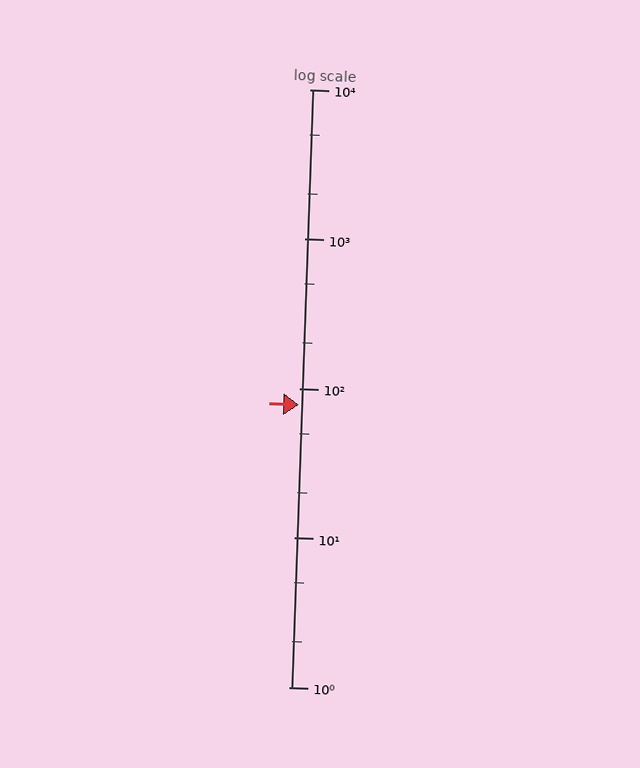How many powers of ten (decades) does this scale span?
The scale spans 4 decades, from 1 to 10000.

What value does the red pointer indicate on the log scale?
The pointer indicates approximately 78.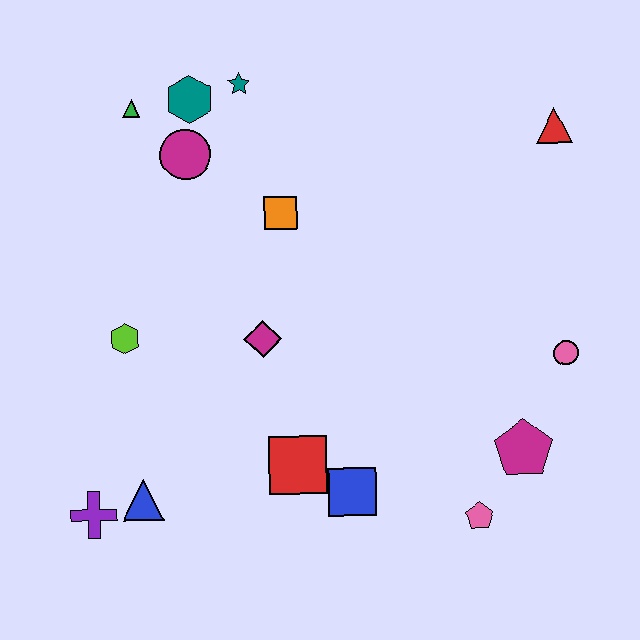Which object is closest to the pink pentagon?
The magenta pentagon is closest to the pink pentagon.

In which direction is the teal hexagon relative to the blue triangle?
The teal hexagon is above the blue triangle.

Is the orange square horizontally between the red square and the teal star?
Yes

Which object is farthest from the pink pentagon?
The green triangle is farthest from the pink pentagon.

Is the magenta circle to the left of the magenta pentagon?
Yes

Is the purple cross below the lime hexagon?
Yes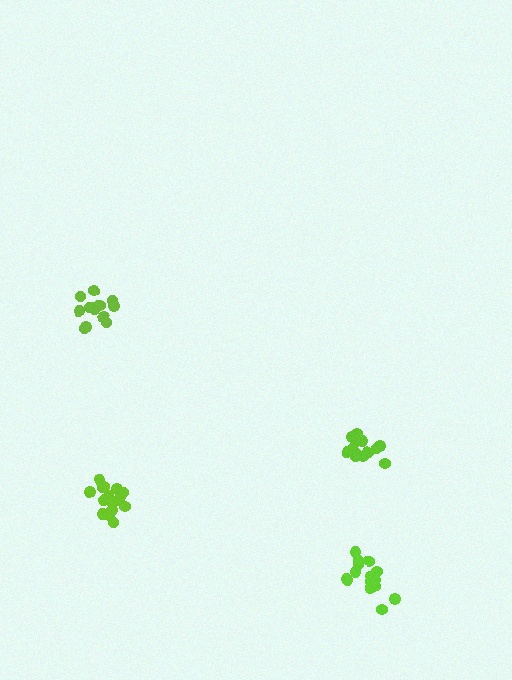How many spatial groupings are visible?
There are 4 spatial groupings.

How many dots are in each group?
Group 1: 14 dots, Group 2: 14 dots, Group 3: 17 dots, Group 4: 15 dots (60 total).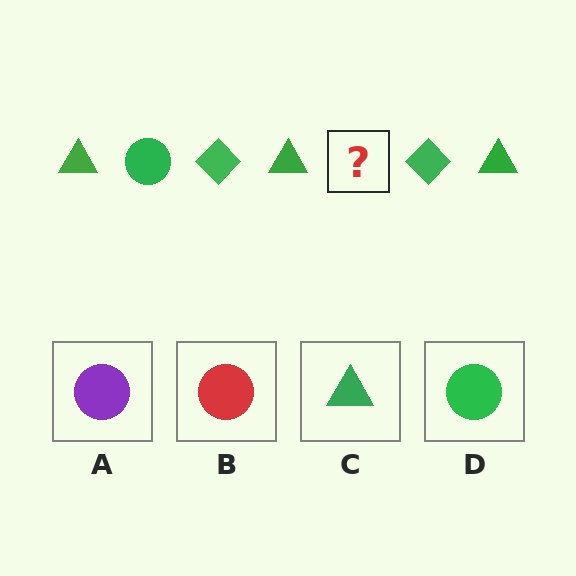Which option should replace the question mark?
Option D.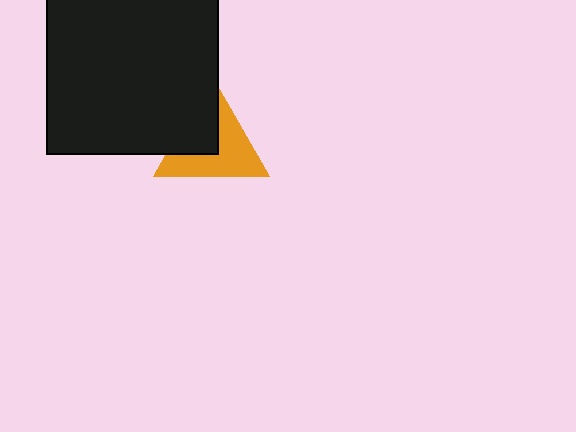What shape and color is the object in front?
The object in front is a black square.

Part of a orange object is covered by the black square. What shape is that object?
It is a triangle.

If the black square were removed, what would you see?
You would see the complete orange triangle.